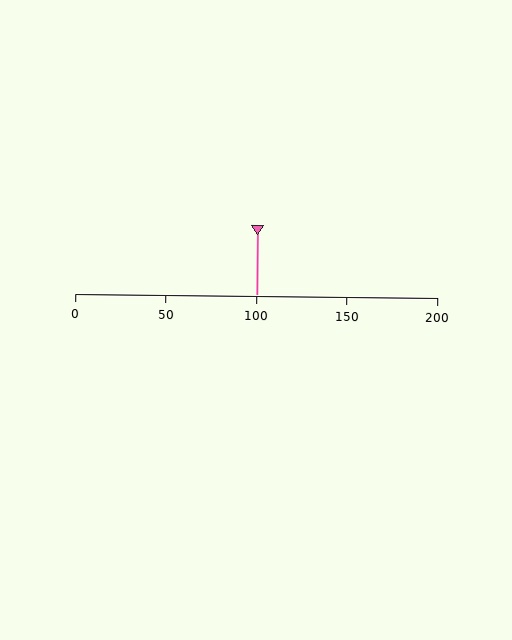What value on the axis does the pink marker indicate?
The marker indicates approximately 100.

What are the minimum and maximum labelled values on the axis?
The axis runs from 0 to 200.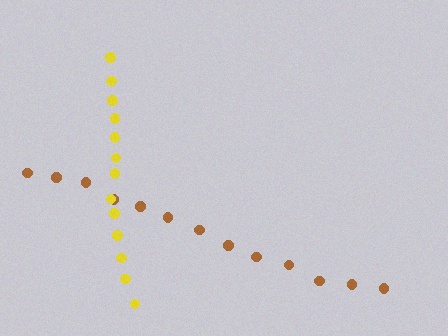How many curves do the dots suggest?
There are 2 distinct paths.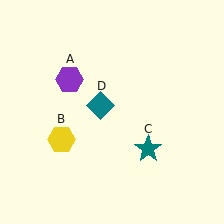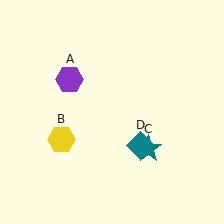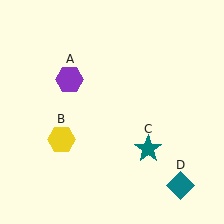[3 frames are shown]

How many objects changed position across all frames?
1 object changed position: teal diamond (object D).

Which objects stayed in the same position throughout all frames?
Purple hexagon (object A) and yellow hexagon (object B) and teal star (object C) remained stationary.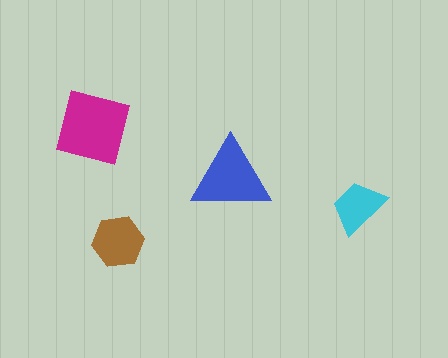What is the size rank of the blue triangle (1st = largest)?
2nd.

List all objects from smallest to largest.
The cyan trapezoid, the brown hexagon, the blue triangle, the magenta square.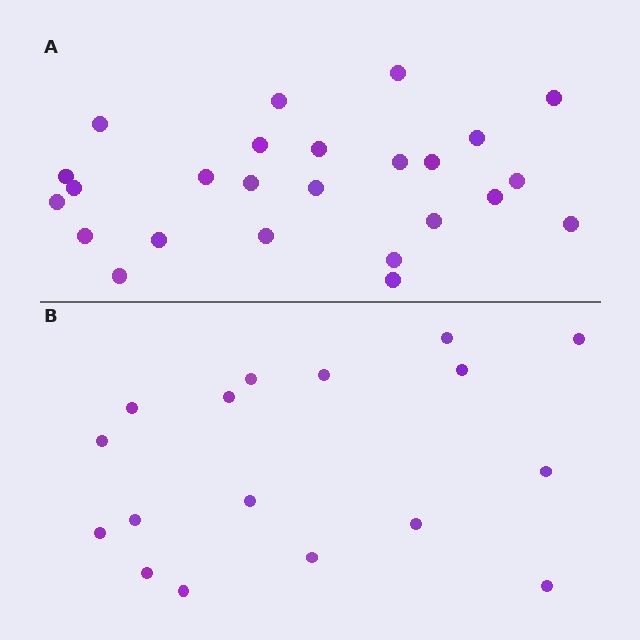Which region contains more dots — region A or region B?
Region A (the top region) has more dots.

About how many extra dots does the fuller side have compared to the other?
Region A has roughly 8 or so more dots than region B.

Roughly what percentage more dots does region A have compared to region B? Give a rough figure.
About 45% more.